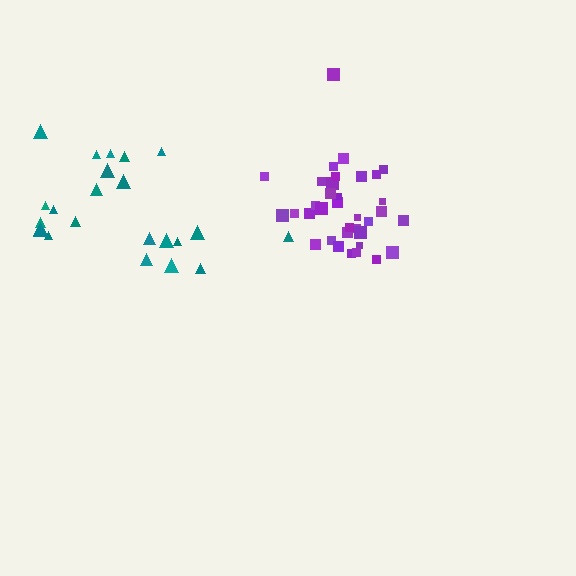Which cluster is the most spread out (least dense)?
Teal.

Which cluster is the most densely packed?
Purple.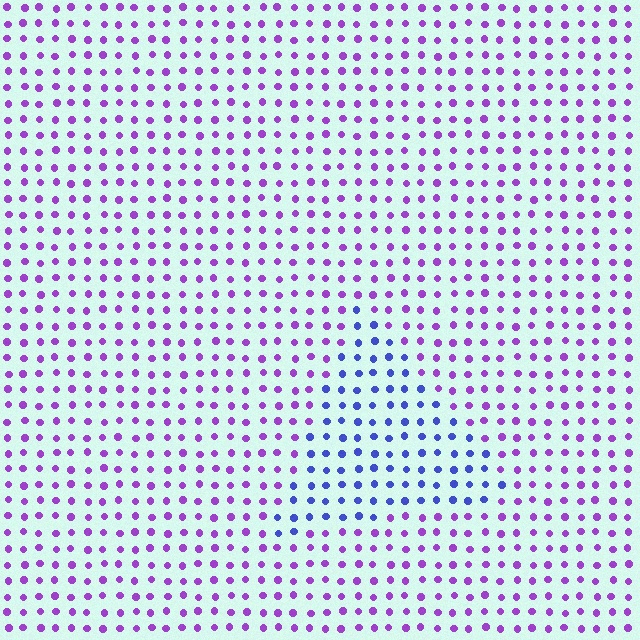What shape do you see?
I see a triangle.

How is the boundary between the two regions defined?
The boundary is defined purely by a slight shift in hue (about 47 degrees). Spacing, size, and orientation are identical on both sides.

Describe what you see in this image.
The image is filled with small purple elements in a uniform arrangement. A triangle-shaped region is visible where the elements are tinted to a slightly different hue, forming a subtle color boundary.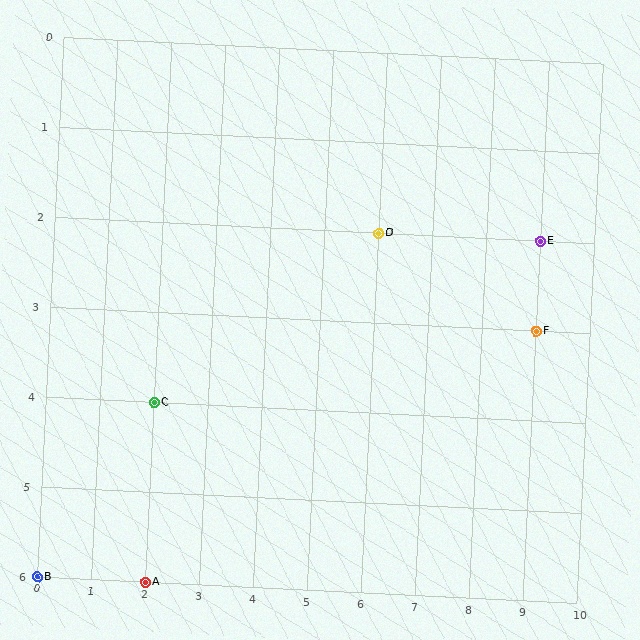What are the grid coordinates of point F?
Point F is at grid coordinates (9, 3).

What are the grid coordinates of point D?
Point D is at grid coordinates (6, 2).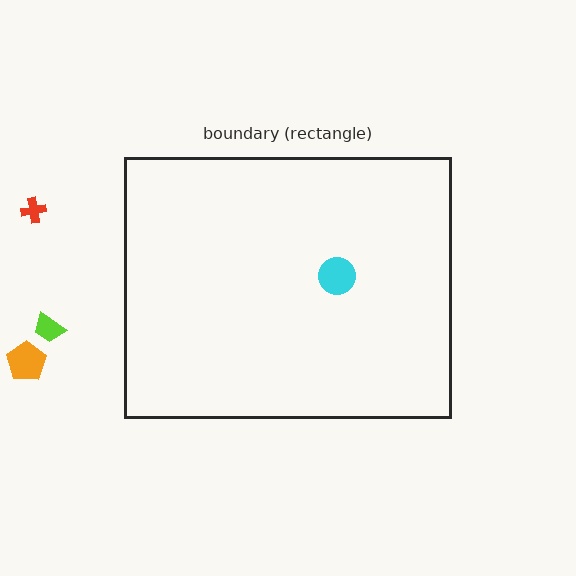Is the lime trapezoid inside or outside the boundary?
Outside.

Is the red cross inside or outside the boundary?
Outside.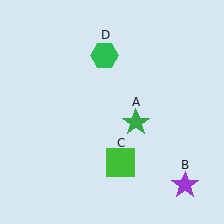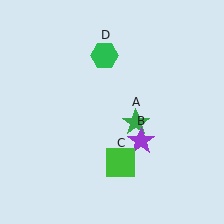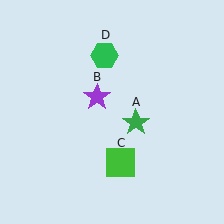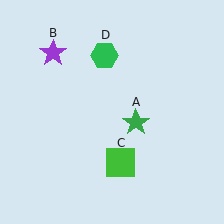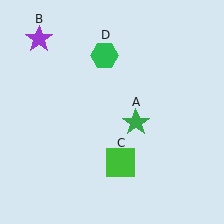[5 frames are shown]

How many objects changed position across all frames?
1 object changed position: purple star (object B).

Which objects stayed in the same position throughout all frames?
Green star (object A) and green square (object C) and green hexagon (object D) remained stationary.